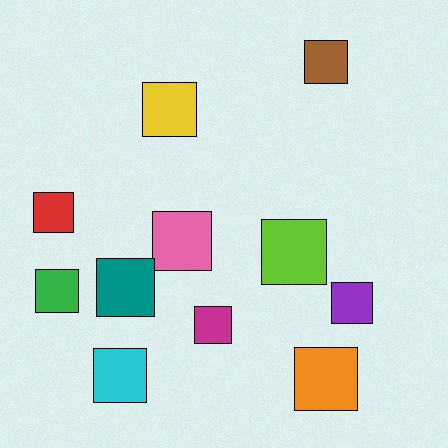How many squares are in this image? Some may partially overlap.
There are 11 squares.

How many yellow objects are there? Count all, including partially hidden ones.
There is 1 yellow object.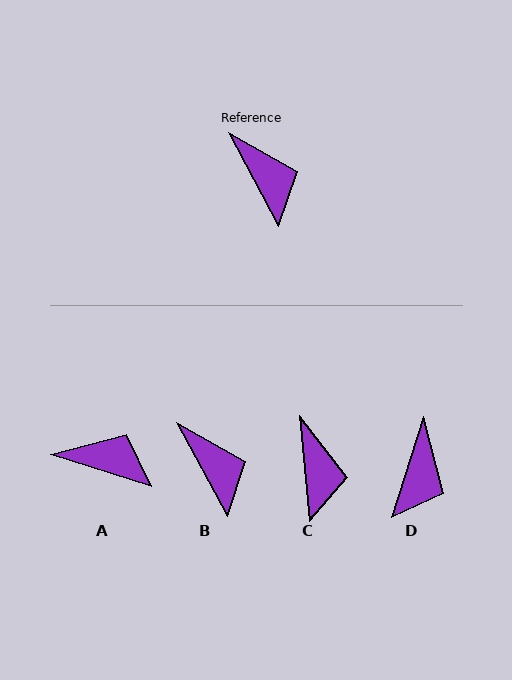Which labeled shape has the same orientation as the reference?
B.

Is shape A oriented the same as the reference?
No, it is off by about 45 degrees.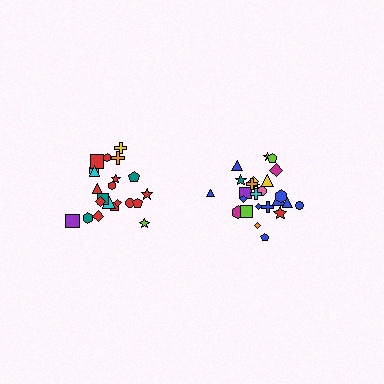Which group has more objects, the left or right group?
The right group.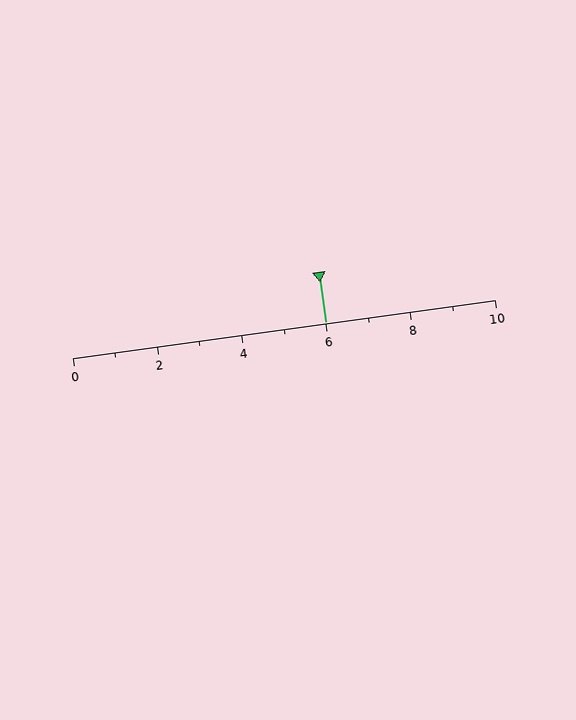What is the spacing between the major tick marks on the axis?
The major ticks are spaced 2 apart.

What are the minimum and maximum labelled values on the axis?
The axis runs from 0 to 10.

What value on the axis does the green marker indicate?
The marker indicates approximately 6.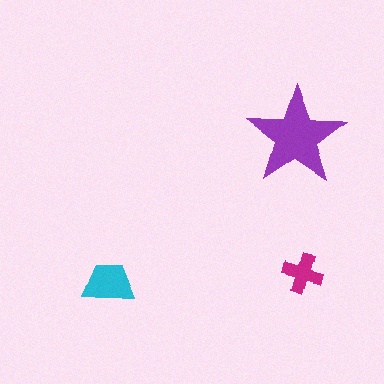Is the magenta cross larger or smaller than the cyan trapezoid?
Smaller.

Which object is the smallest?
The magenta cross.